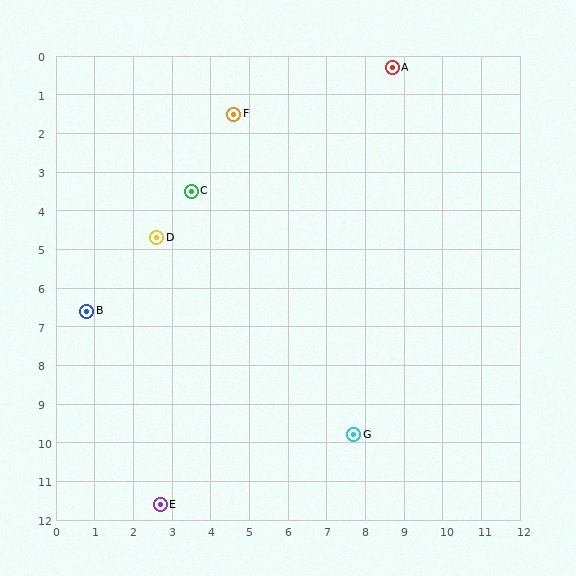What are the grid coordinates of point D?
Point D is at approximately (2.6, 4.7).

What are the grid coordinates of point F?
Point F is at approximately (4.6, 1.5).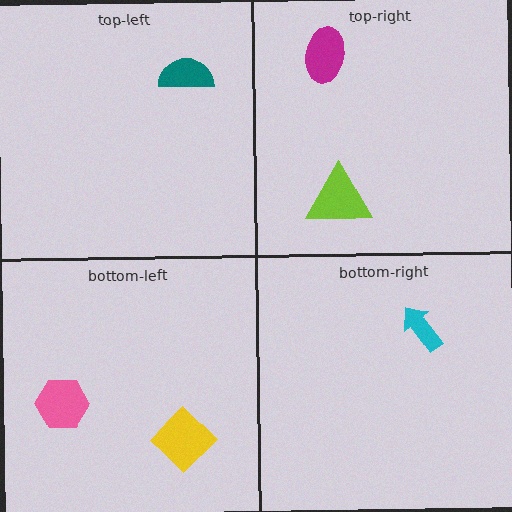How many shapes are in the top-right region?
2.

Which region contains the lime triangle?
The top-right region.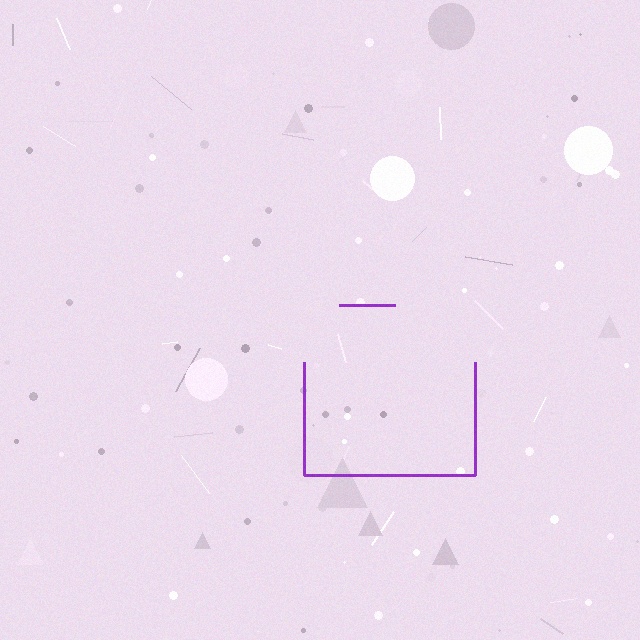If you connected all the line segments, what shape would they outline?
They would outline a square.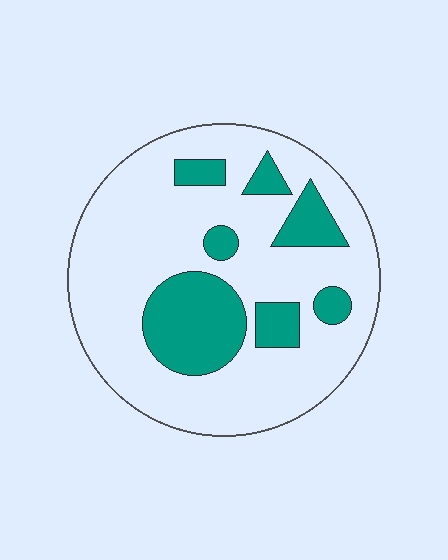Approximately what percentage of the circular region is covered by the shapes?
Approximately 25%.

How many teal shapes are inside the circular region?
7.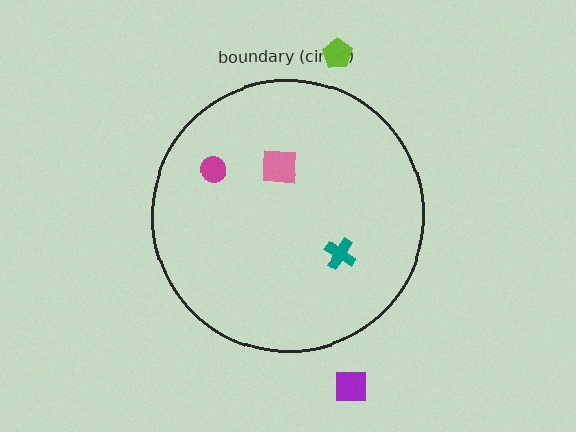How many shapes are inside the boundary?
3 inside, 2 outside.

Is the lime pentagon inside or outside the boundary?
Outside.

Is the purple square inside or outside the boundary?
Outside.